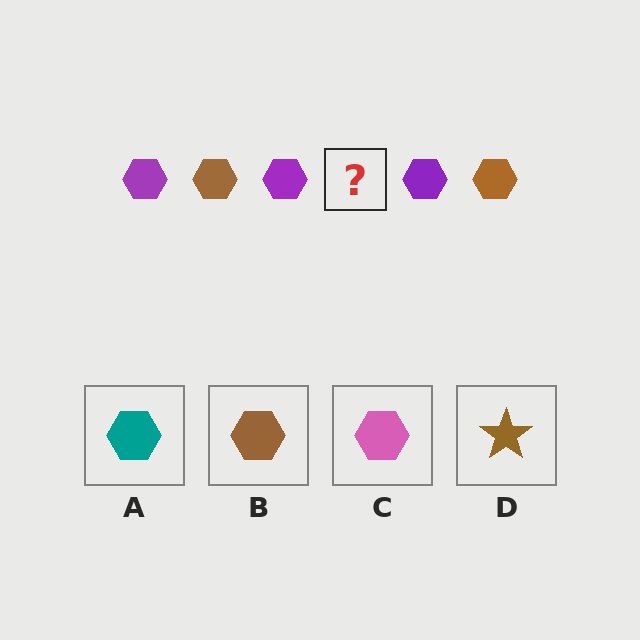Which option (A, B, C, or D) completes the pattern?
B.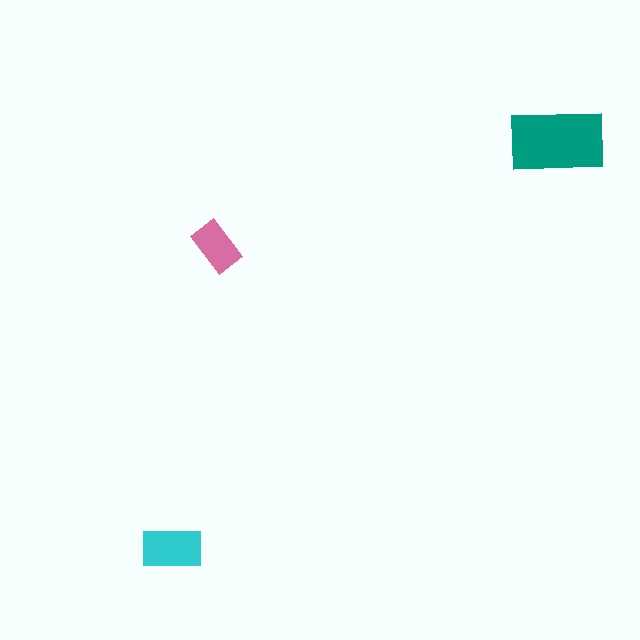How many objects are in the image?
There are 3 objects in the image.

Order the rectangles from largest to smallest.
the teal one, the cyan one, the pink one.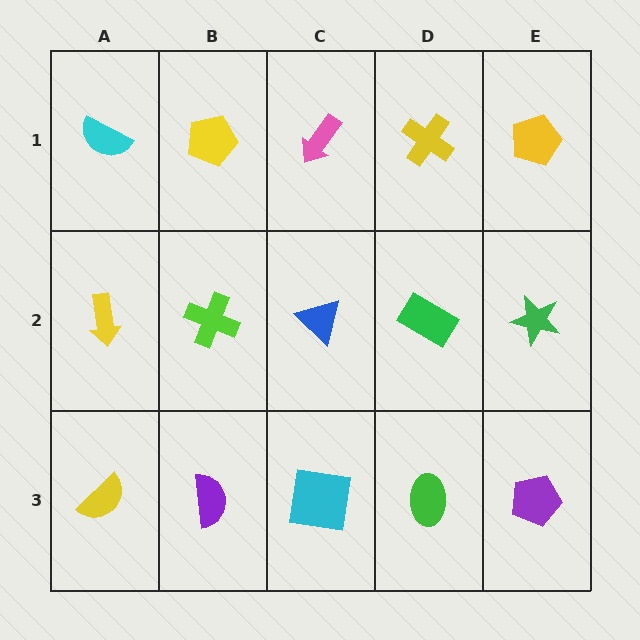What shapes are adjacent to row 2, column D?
A yellow cross (row 1, column D), a green ellipse (row 3, column D), a blue triangle (row 2, column C), a green star (row 2, column E).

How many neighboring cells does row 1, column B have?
3.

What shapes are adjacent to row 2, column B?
A yellow pentagon (row 1, column B), a purple semicircle (row 3, column B), a yellow arrow (row 2, column A), a blue triangle (row 2, column C).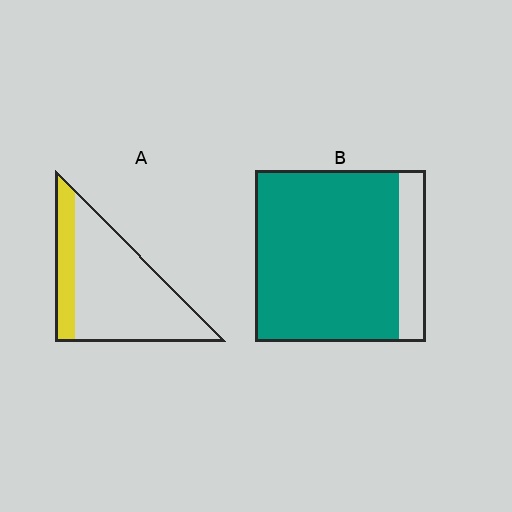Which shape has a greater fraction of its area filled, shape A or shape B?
Shape B.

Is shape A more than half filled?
No.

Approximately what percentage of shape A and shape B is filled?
A is approximately 20% and B is approximately 85%.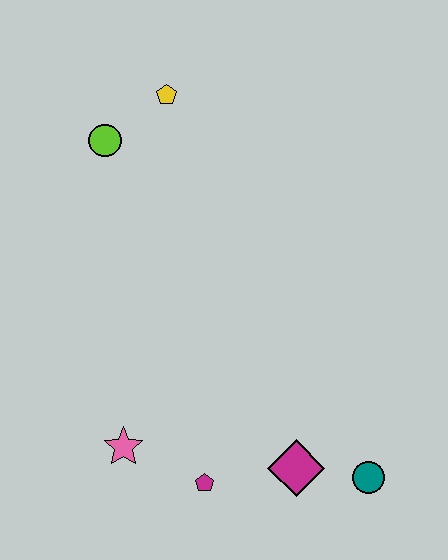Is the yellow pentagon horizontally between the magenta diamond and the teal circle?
No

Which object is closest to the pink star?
The magenta pentagon is closest to the pink star.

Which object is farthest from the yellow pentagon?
The teal circle is farthest from the yellow pentagon.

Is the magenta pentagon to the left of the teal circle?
Yes